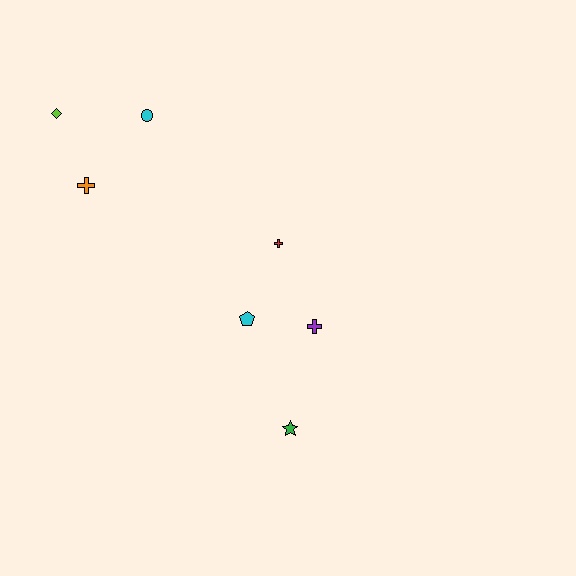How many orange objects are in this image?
There is 1 orange object.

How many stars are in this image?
There is 1 star.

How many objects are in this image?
There are 7 objects.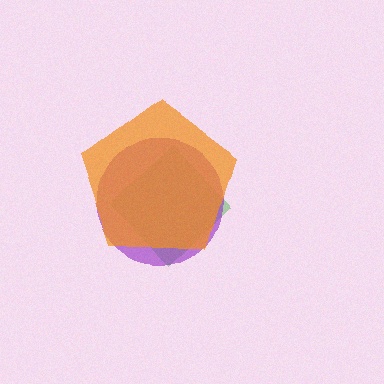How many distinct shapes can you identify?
There are 3 distinct shapes: a green diamond, a purple circle, an orange pentagon.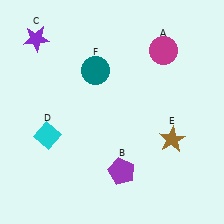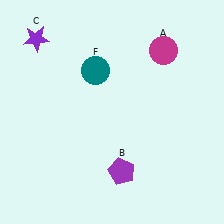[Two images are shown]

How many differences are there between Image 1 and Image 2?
There are 2 differences between the two images.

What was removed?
The cyan diamond (D), the brown star (E) were removed in Image 2.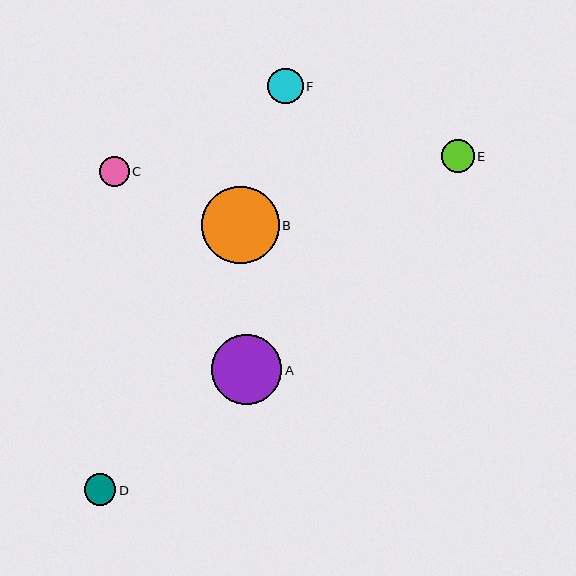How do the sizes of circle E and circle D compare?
Circle E and circle D are approximately the same size.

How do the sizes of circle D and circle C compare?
Circle D and circle C are approximately the same size.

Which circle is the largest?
Circle B is the largest with a size of approximately 77 pixels.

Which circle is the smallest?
Circle C is the smallest with a size of approximately 30 pixels.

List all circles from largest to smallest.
From largest to smallest: B, A, F, E, D, C.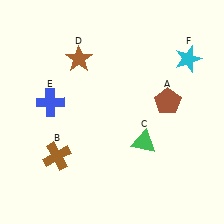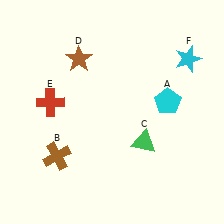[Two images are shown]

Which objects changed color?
A changed from brown to cyan. E changed from blue to red.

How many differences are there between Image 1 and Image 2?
There are 2 differences between the two images.